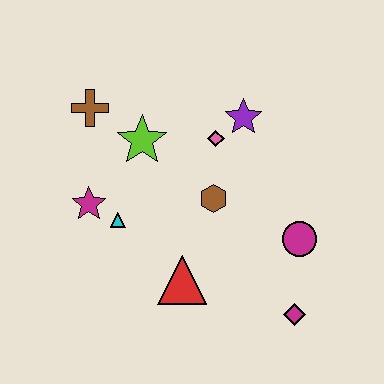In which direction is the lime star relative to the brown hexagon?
The lime star is to the left of the brown hexagon.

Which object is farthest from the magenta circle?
The brown cross is farthest from the magenta circle.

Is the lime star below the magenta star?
No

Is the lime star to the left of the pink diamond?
Yes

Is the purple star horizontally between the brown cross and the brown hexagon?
No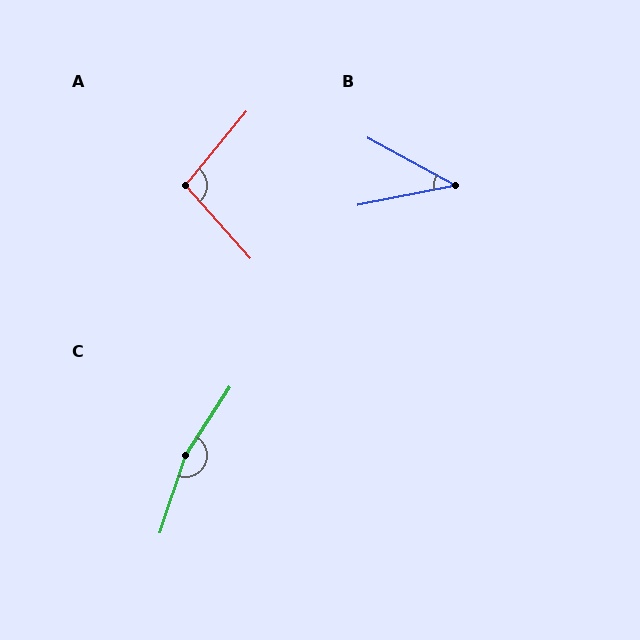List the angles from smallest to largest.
B (40°), A (99°), C (165°).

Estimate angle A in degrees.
Approximately 99 degrees.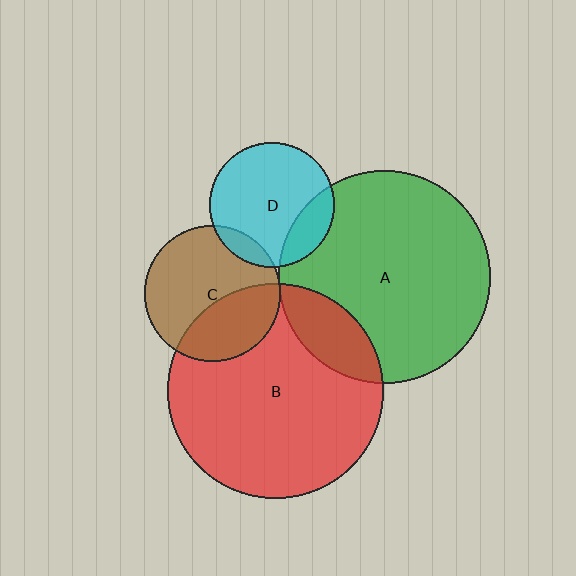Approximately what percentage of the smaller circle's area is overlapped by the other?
Approximately 5%.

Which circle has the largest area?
Circle B (red).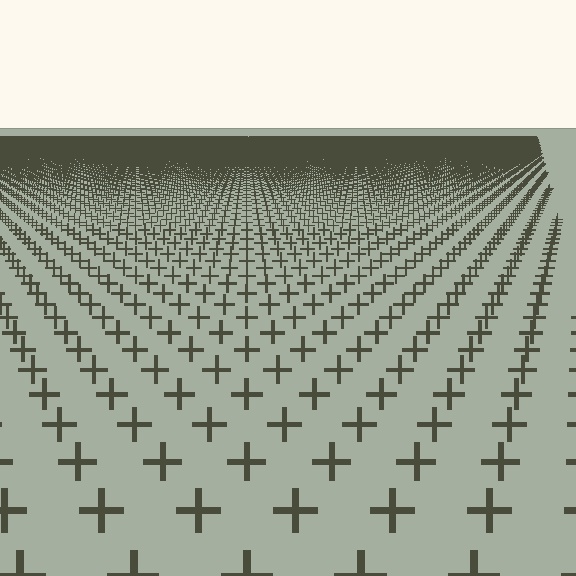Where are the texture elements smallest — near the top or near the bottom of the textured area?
Near the top.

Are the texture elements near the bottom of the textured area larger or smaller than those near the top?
Larger. Near the bottom, elements are closer to the viewer and appear at a bigger on-screen size.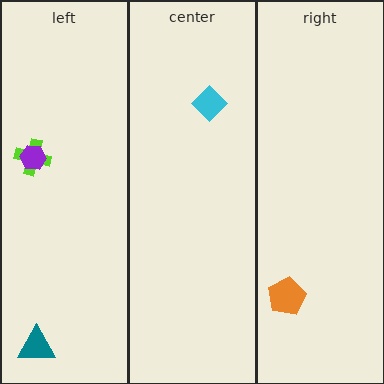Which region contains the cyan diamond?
The center region.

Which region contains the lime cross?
The left region.